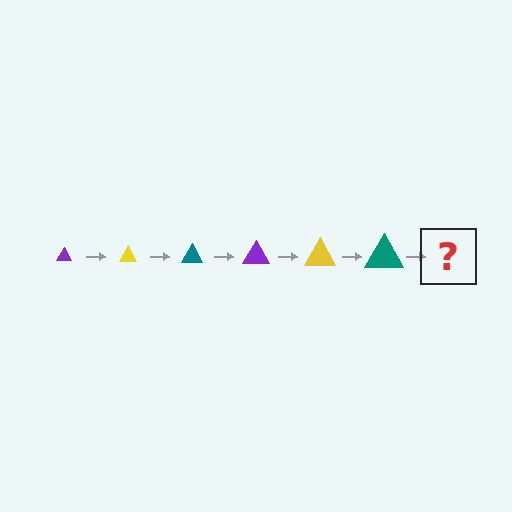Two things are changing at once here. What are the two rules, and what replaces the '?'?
The two rules are that the triangle grows larger each step and the color cycles through purple, yellow, and teal. The '?' should be a purple triangle, larger than the previous one.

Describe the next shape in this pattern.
It should be a purple triangle, larger than the previous one.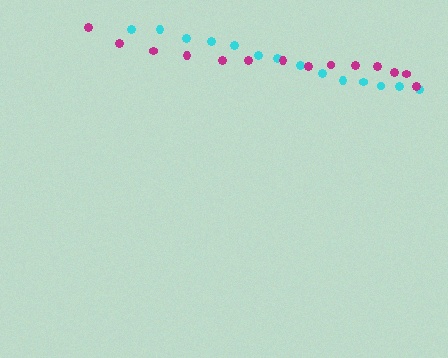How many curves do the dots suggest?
There are 2 distinct paths.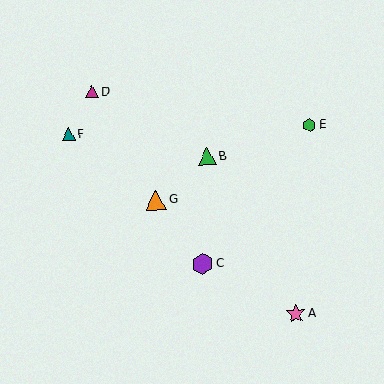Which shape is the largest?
The purple hexagon (labeled C) is the largest.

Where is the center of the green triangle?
The center of the green triangle is at (207, 156).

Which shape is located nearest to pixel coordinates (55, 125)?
The teal triangle (labeled F) at (69, 134) is nearest to that location.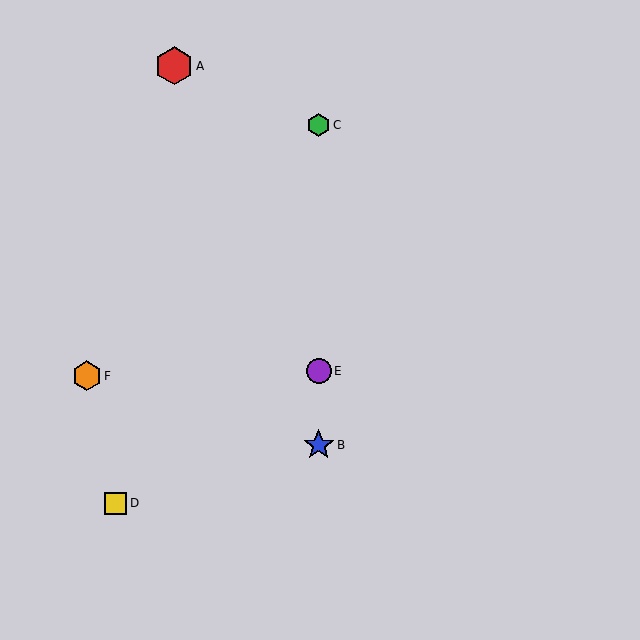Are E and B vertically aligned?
Yes, both are at x≈319.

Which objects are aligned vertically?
Objects B, C, E are aligned vertically.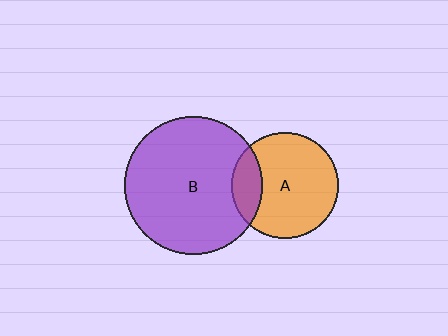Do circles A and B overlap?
Yes.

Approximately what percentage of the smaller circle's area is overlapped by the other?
Approximately 20%.